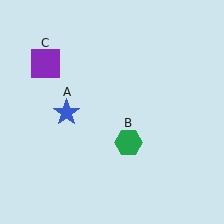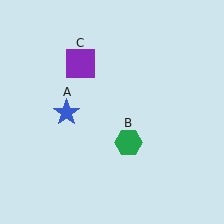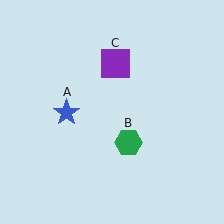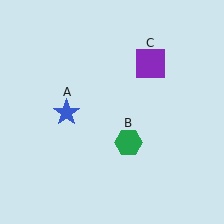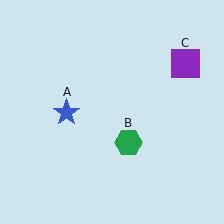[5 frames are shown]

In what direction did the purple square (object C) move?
The purple square (object C) moved right.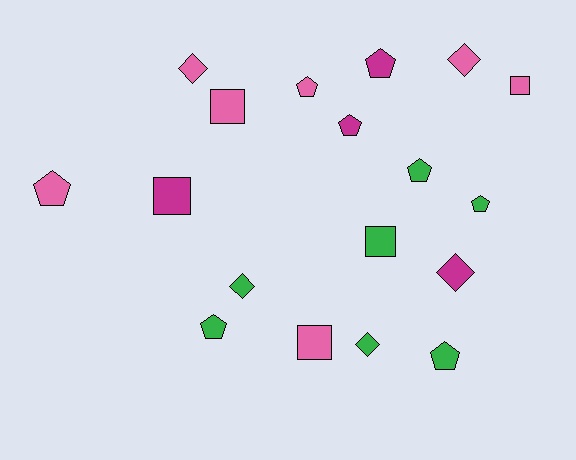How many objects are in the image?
There are 18 objects.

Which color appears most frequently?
Pink, with 7 objects.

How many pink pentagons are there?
There are 2 pink pentagons.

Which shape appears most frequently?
Pentagon, with 8 objects.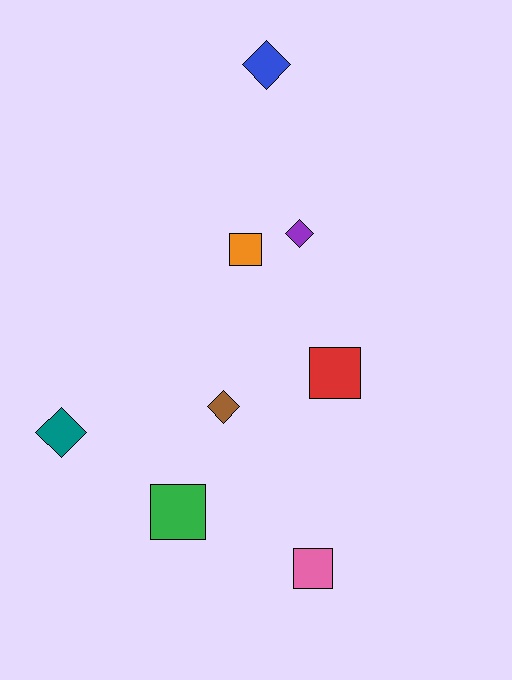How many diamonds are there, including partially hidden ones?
There are 4 diamonds.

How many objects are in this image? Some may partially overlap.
There are 8 objects.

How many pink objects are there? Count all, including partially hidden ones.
There is 1 pink object.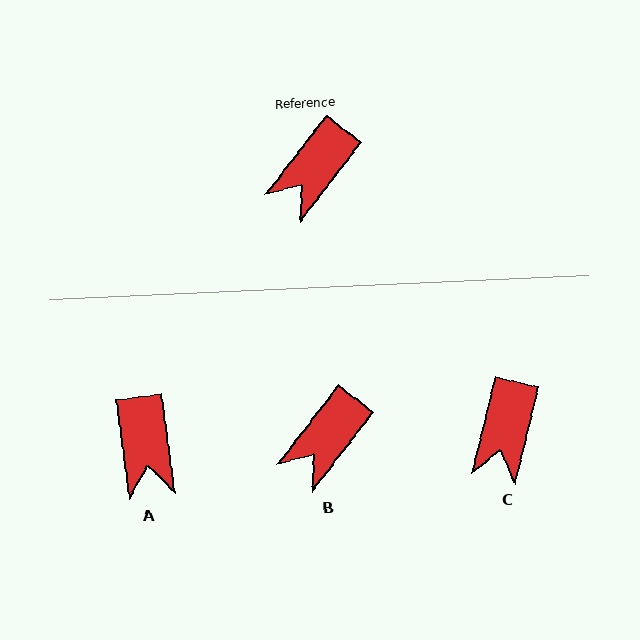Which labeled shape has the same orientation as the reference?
B.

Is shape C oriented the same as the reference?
No, it is off by about 24 degrees.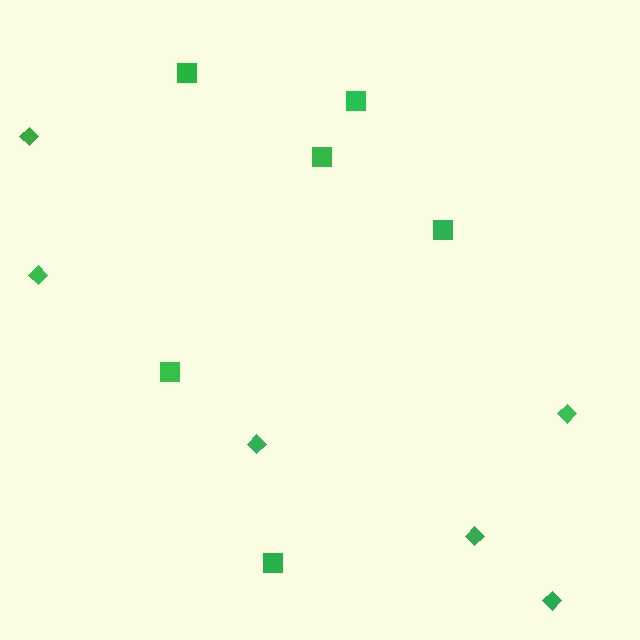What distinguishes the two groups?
There are 2 groups: one group of diamonds (6) and one group of squares (6).